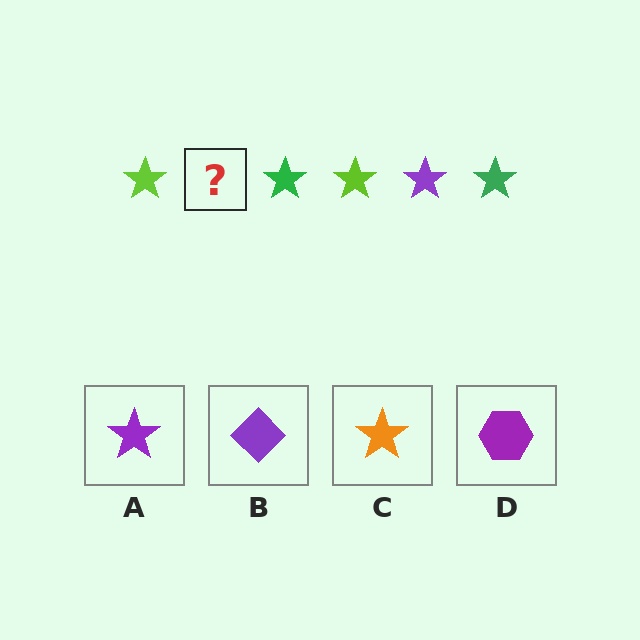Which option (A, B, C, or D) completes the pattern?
A.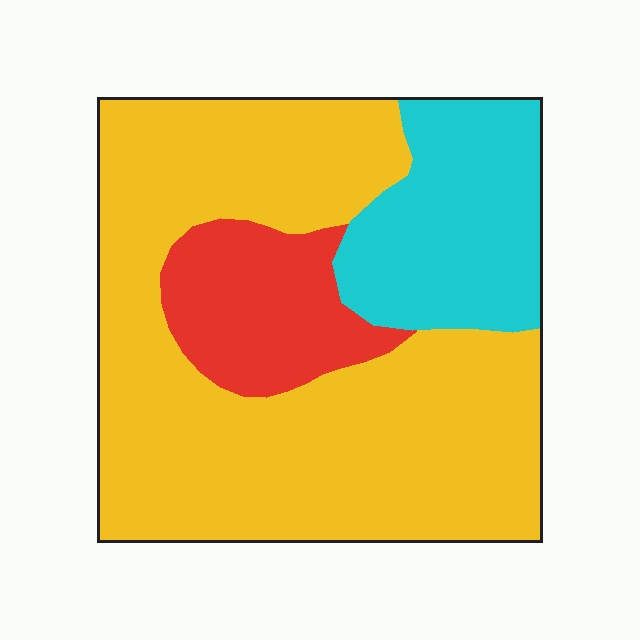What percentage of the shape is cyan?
Cyan takes up about one fifth (1/5) of the shape.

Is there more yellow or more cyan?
Yellow.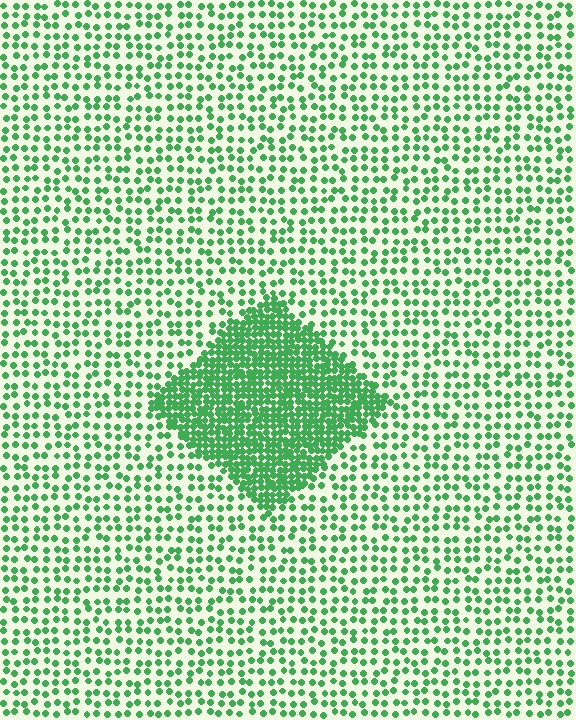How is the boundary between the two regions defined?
The boundary is defined by a change in element density (approximately 2.8x ratio). All elements are the same color, size, and shape.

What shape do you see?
I see a diamond.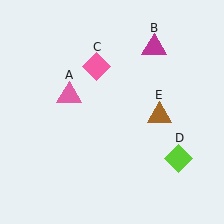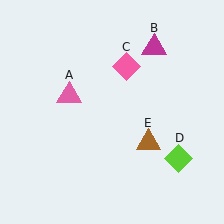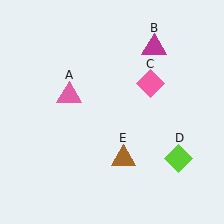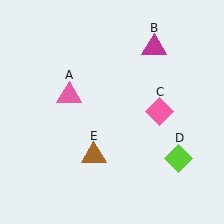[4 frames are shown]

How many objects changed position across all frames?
2 objects changed position: pink diamond (object C), brown triangle (object E).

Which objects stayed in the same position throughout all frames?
Pink triangle (object A) and magenta triangle (object B) and lime diamond (object D) remained stationary.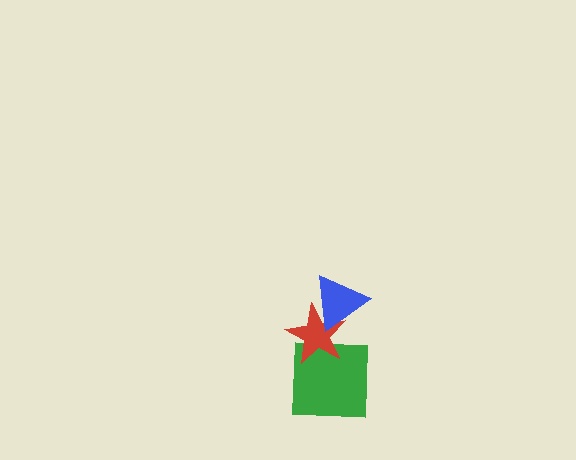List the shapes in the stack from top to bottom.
From top to bottom: the blue triangle, the red star, the green square.